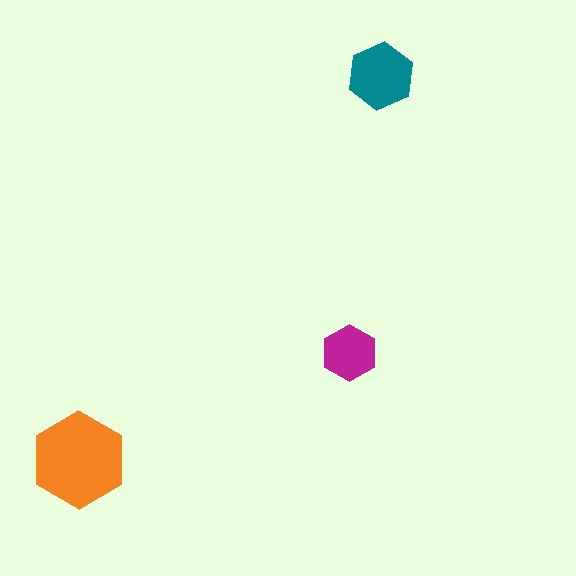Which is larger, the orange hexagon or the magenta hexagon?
The orange one.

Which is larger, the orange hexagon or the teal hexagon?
The orange one.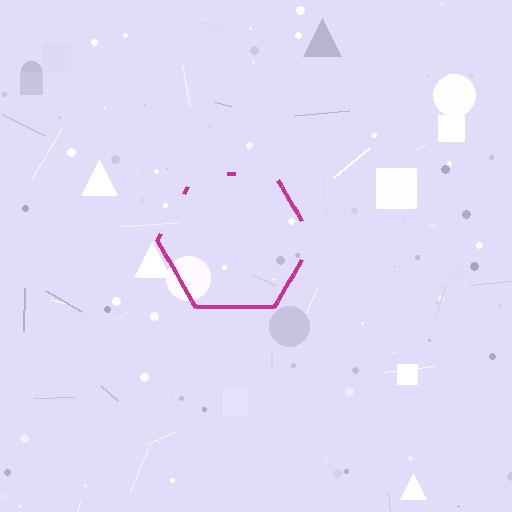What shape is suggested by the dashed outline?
The dashed outline suggests a hexagon.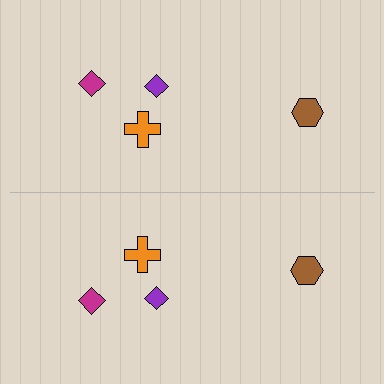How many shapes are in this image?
There are 8 shapes in this image.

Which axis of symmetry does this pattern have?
The pattern has a horizontal axis of symmetry running through the center of the image.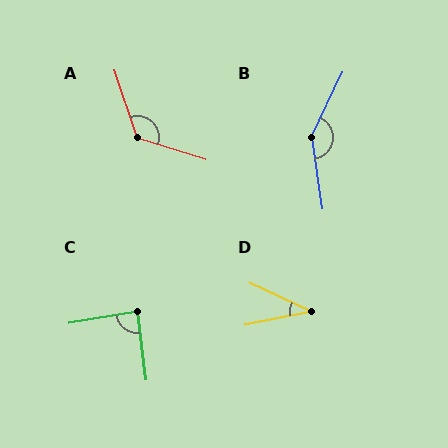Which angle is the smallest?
D, at approximately 36 degrees.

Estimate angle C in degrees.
Approximately 87 degrees.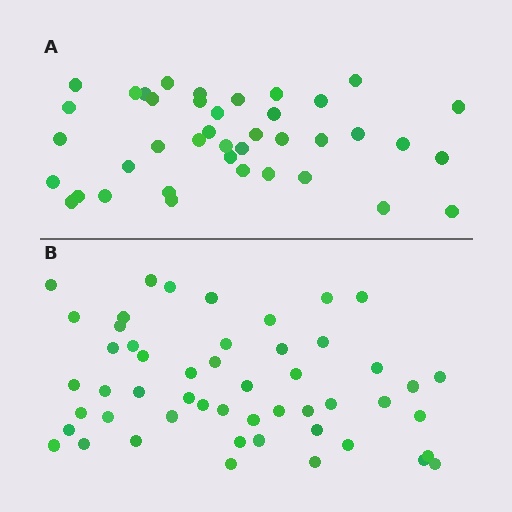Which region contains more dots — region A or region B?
Region B (the bottom region) has more dots.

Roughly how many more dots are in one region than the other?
Region B has roughly 12 or so more dots than region A.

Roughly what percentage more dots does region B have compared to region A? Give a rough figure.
About 30% more.